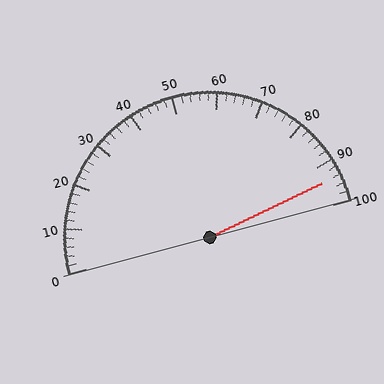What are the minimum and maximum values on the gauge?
The gauge ranges from 0 to 100.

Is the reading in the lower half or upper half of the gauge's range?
The reading is in the upper half of the range (0 to 100).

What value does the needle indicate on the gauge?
The needle indicates approximately 94.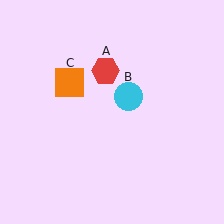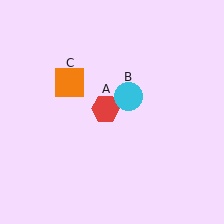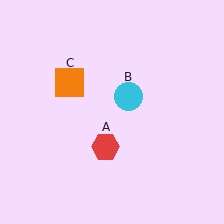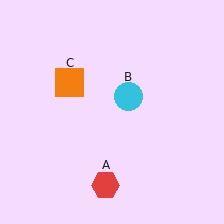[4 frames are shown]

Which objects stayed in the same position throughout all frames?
Cyan circle (object B) and orange square (object C) remained stationary.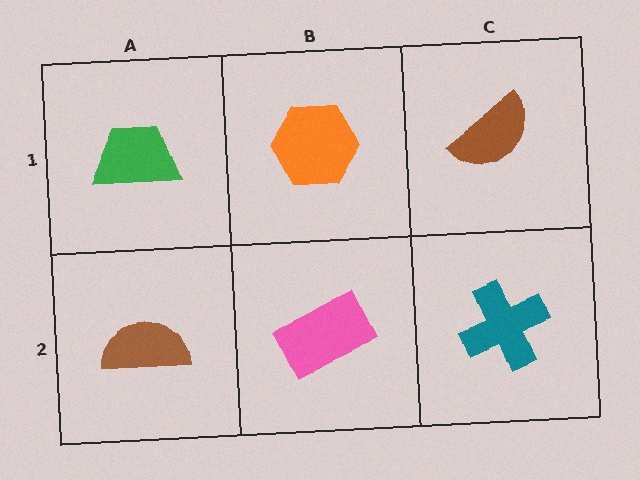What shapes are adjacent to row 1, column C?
A teal cross (row 2, column C), an orange hexagon (row 1, column B).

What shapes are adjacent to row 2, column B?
An orange hexagon (row 1, column B), a brown semicircle (row 2, column A), a teal cross (row 2, column C).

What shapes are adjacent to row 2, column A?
A green trapezoid (row 1, column A), a pink rectangle (row 2, column B).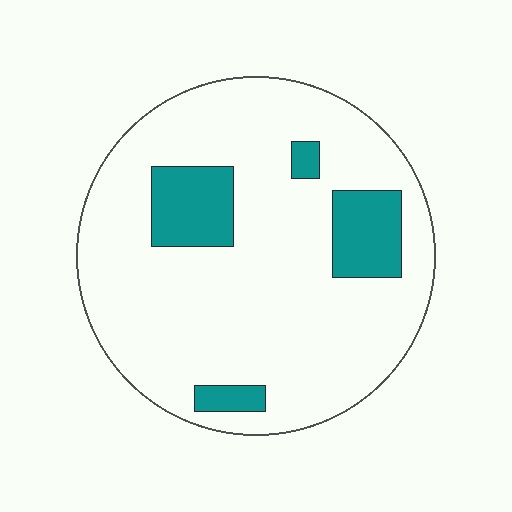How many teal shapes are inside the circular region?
4.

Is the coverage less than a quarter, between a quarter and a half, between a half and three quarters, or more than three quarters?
Less than a quarter.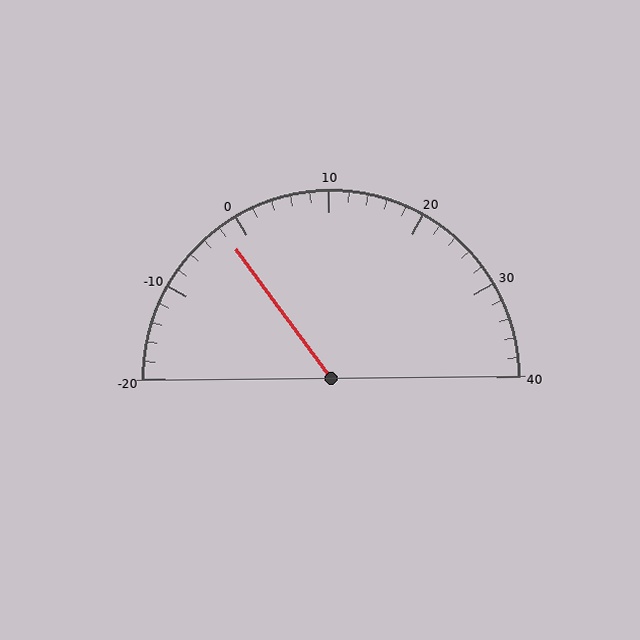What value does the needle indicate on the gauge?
The needle indicates approximately -2.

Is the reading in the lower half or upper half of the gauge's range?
The reading is in the lower half of the range (-20 to 40).